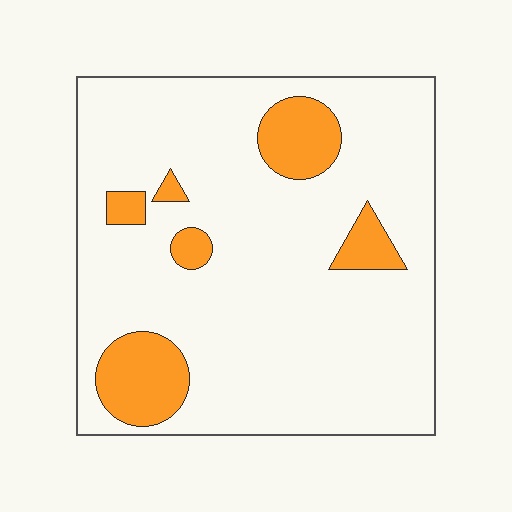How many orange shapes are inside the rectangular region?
6.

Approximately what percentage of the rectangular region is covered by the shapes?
Approximately 15%.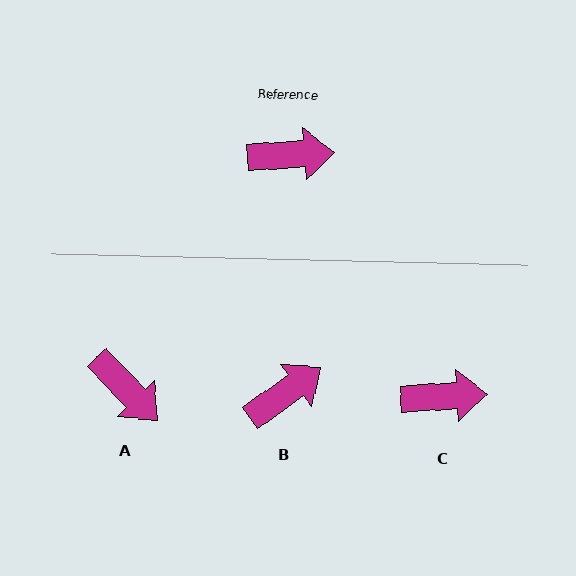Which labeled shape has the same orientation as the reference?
C.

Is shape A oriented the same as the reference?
No, it is off by about 49 degrees.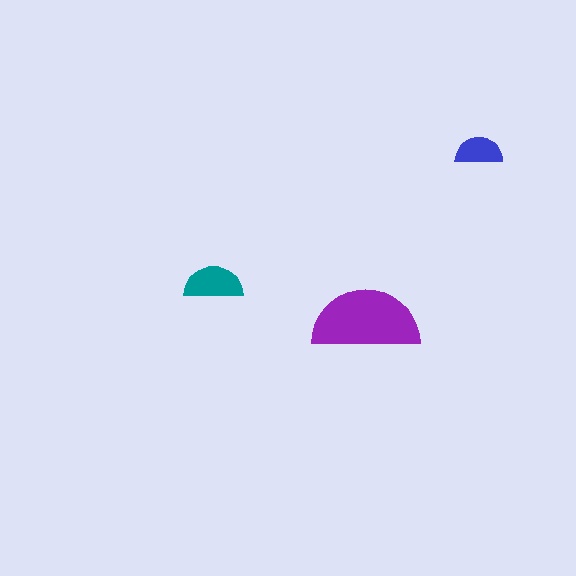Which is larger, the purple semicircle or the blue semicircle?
The purple one.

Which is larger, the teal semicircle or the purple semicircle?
The purple one.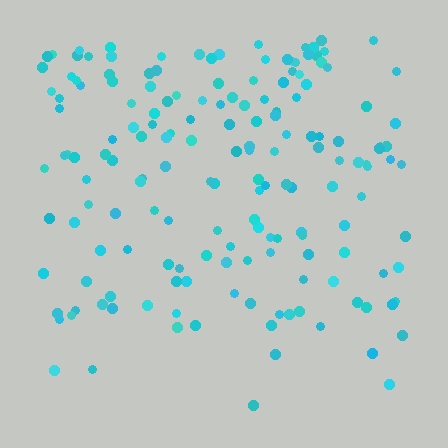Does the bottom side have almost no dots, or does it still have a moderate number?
Still a moderate number, just noticeably fewer than the top.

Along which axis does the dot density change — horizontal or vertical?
Vertical.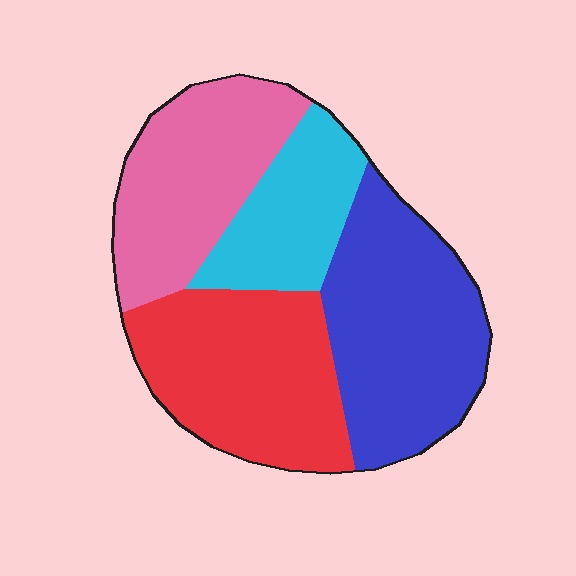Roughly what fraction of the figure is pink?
Pink covers around 25% of the figure.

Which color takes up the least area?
Cyan, at roughly 15%.